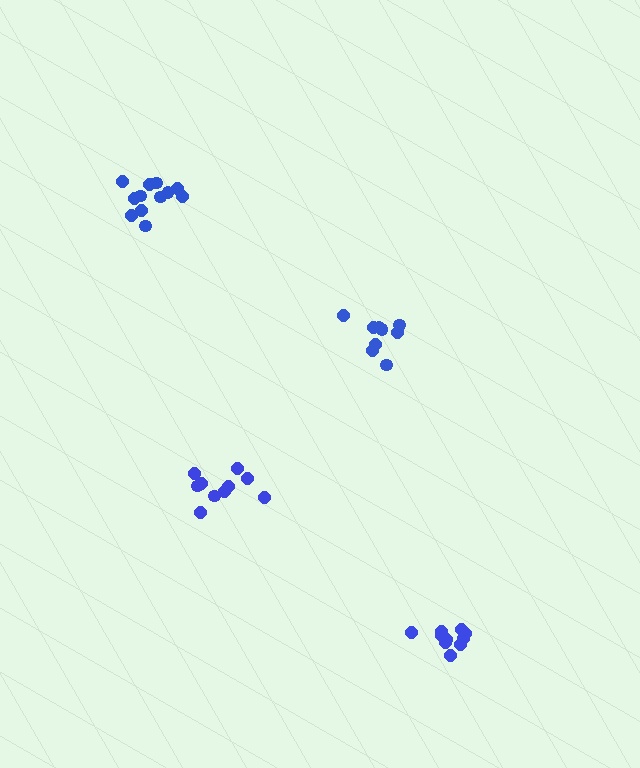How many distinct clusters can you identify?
There are 4 distinct clusters.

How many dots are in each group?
Group 1: 9 dots, Group 2: 12 dots, Group 3: 10 dots, Group 4: 11 dots (42 total).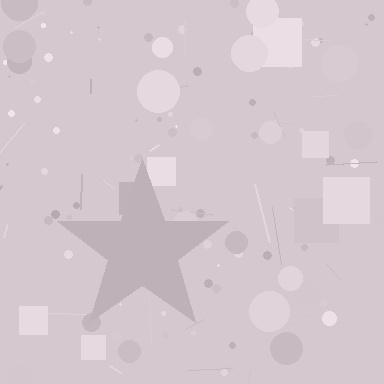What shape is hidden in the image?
A star is hidden in the image.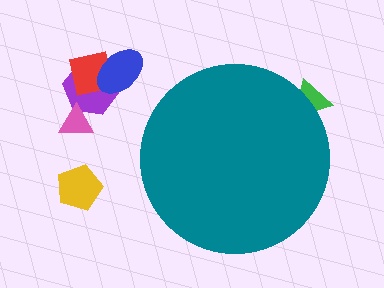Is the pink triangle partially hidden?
No, the pink triangle is fully visible.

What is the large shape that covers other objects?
A teal circle.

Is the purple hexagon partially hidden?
No, the purple hexagon is fully visible.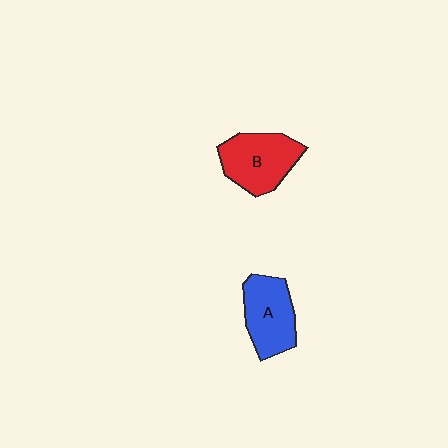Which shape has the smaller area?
Shape A (blue).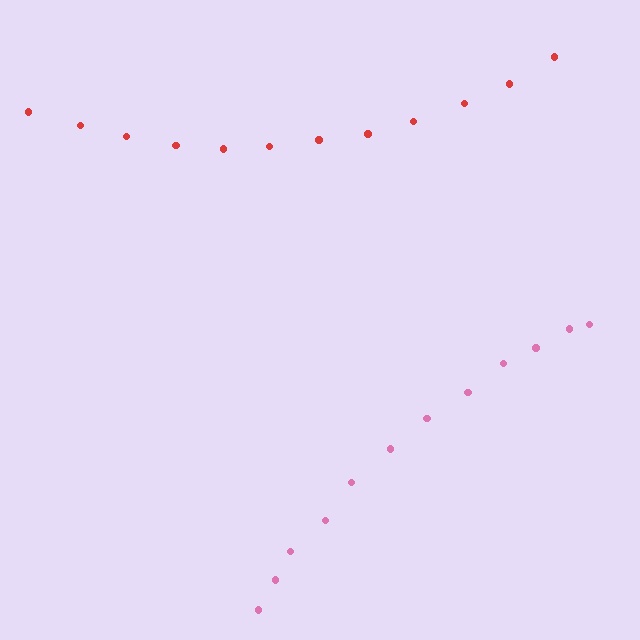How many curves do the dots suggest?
There are 2 distinct paths.